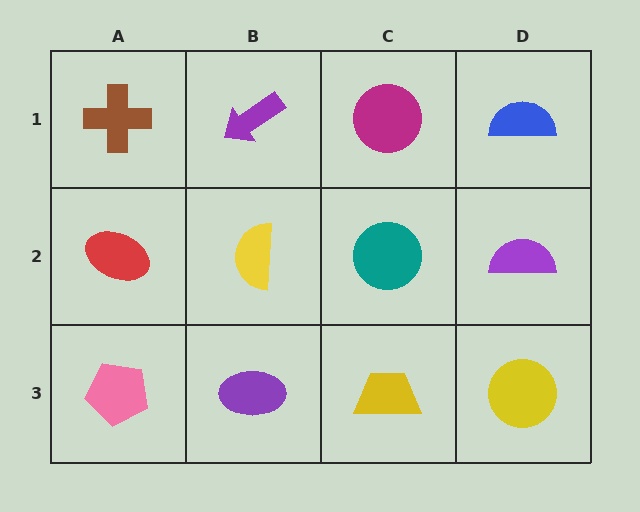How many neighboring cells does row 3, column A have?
2.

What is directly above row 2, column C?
A magenta circle.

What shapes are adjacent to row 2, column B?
A purple arrow (row 1, column B), a purple ellipse (row 3, column B), a red ellipse (row 2, column A), a teal circle (row 2, column C).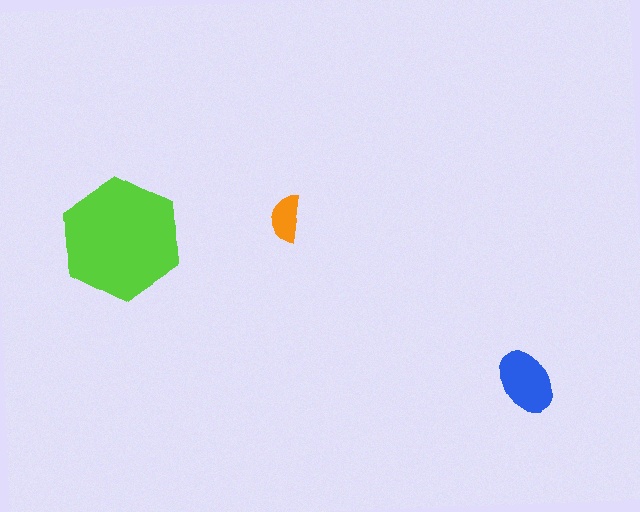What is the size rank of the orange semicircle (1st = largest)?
3rd.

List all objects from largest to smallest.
The lime hexagon, the blue ellipse, the orange semicircle.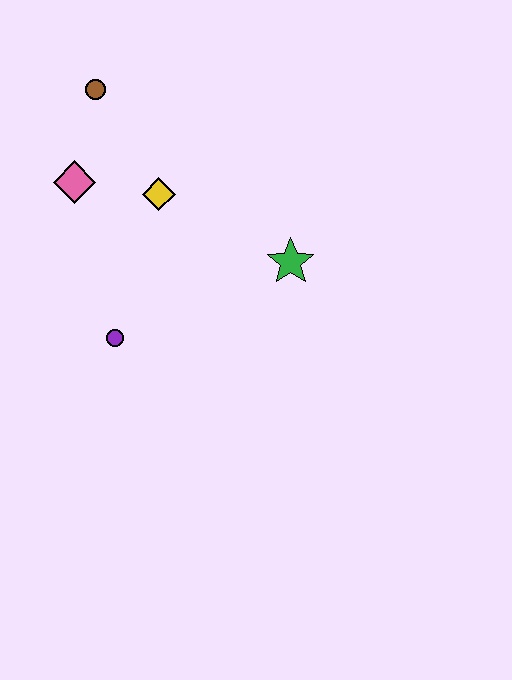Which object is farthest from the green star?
The brown circle is farthest from the green star.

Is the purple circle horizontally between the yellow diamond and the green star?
No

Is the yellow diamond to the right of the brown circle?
Yes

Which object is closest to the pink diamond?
The yellow diamond is closest to the pink diamond.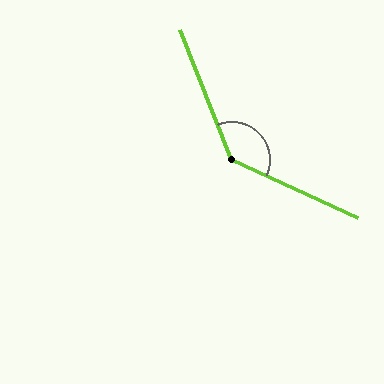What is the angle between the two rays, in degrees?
Approximately 136 degrees.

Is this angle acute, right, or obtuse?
It is obtuse.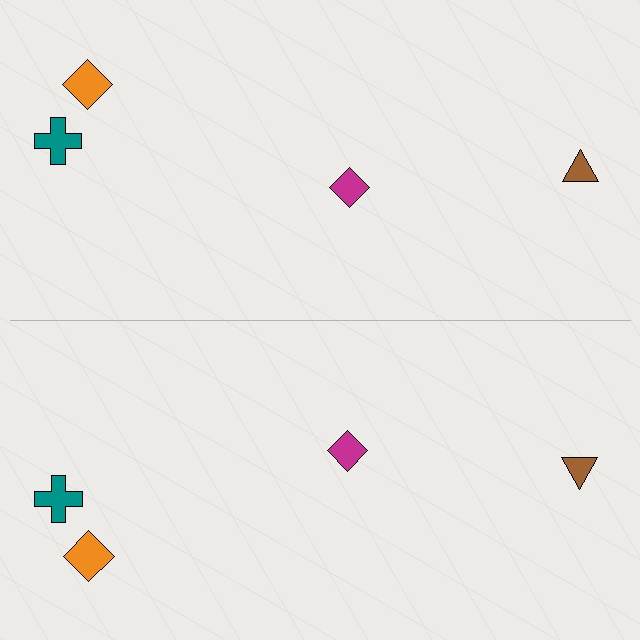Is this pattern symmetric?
Yes, this pattern has bilateral (reflection) symmetry.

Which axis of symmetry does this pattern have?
The pattern has a horizontal axis of symmetry running through the center of the image.